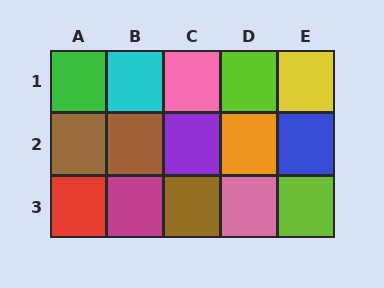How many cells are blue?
1 cell is blue.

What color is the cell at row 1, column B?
Cyan.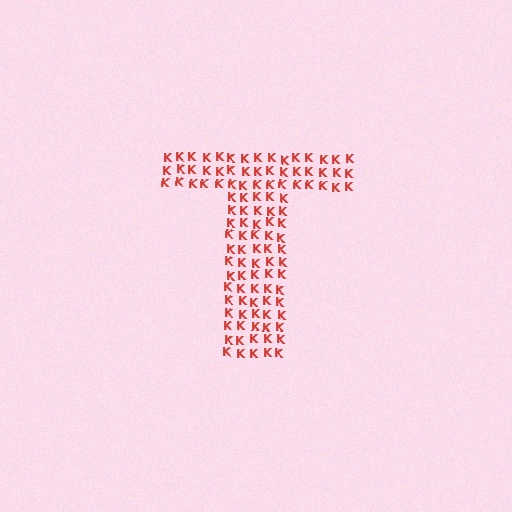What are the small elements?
The small elements are letter K's.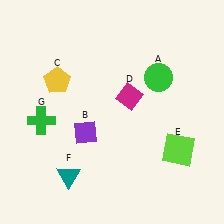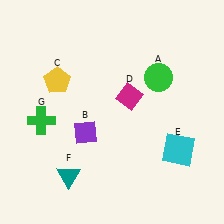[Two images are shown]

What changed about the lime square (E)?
In Image 1, E is lime. In Image 2, it changed to cyan.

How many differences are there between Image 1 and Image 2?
There is 1 difference between the two images.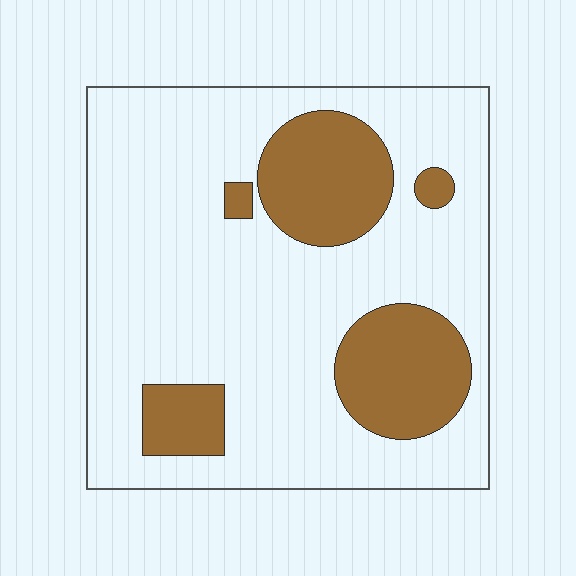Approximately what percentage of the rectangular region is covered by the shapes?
Approximately 25%.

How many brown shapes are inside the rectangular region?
5.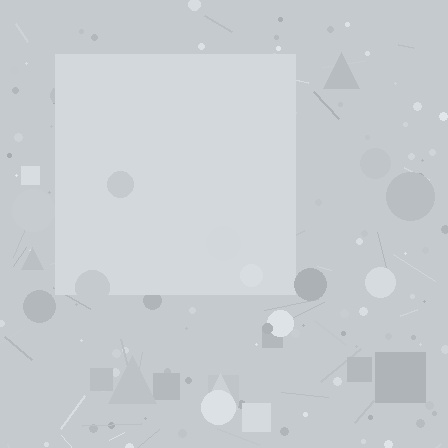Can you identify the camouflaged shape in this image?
The camouflaged shape is a square.